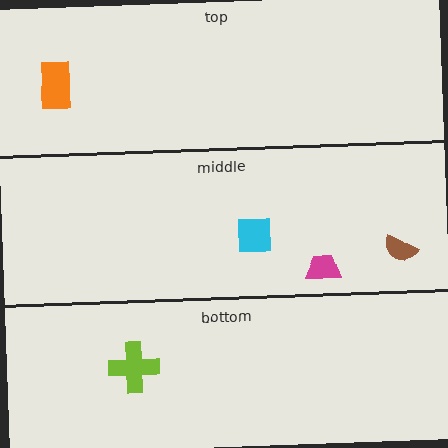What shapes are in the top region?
The orange rectangle.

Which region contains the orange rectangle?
The top region.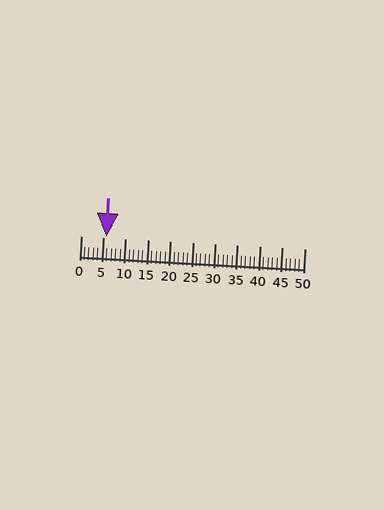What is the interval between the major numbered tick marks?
The major tick marks are spaced 5 units apart.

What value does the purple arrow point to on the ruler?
The purple arrow points to approximately 6.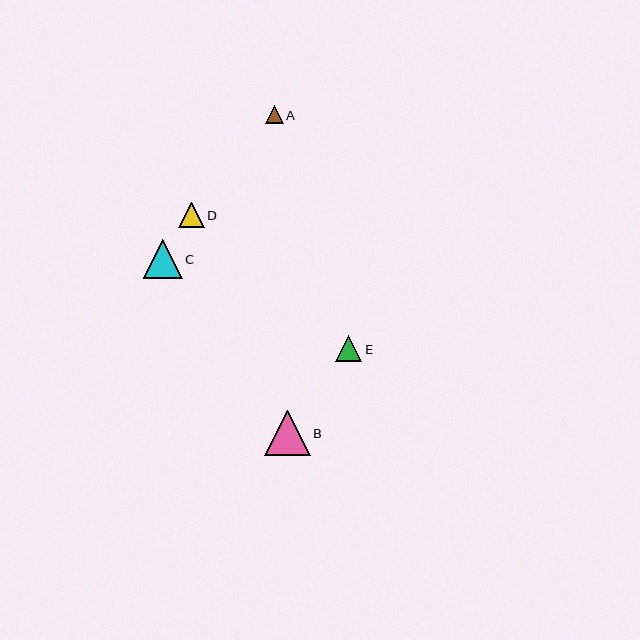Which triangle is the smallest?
Triangle A is the smallest with a size of approximately 18 pixels.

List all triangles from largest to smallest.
From largest to smallest: B, C, E, D, A.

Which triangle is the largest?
Triangle B is the largest with a size of approximately 45 pixels.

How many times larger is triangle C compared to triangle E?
Triangle C is approximately 1.5 times the size of triangle E.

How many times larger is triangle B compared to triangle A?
Triangle B is approximately 2.6 times the size of triangle A.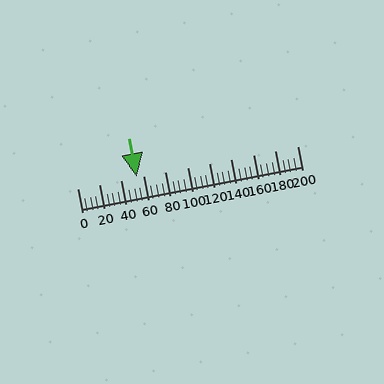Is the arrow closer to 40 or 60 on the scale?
The arrow is closer to 60.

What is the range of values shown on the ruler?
The ruler shows values from 0 to 200.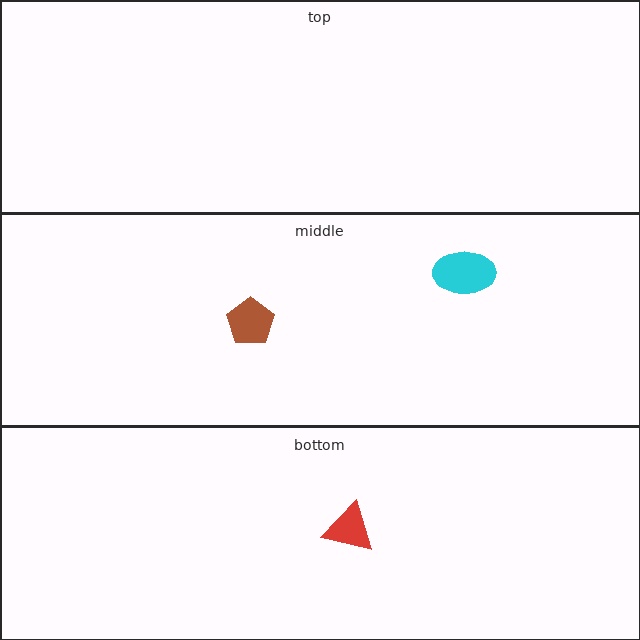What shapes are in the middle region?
The brown pentagon, the cyan ellipse.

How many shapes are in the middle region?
2.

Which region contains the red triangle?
The bottom region.